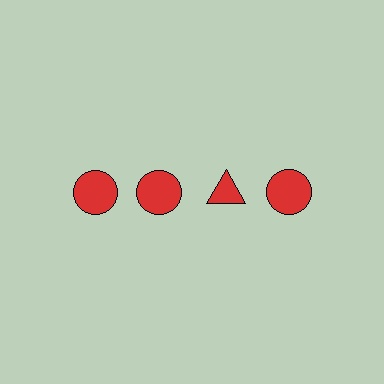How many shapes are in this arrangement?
There are 4 shapes arranged in a grid pattern.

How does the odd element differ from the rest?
It has a different shape: triangle instead of circle.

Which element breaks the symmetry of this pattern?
The red triangle in the top row, center column breaks the symmetry. All other shapes are red circles.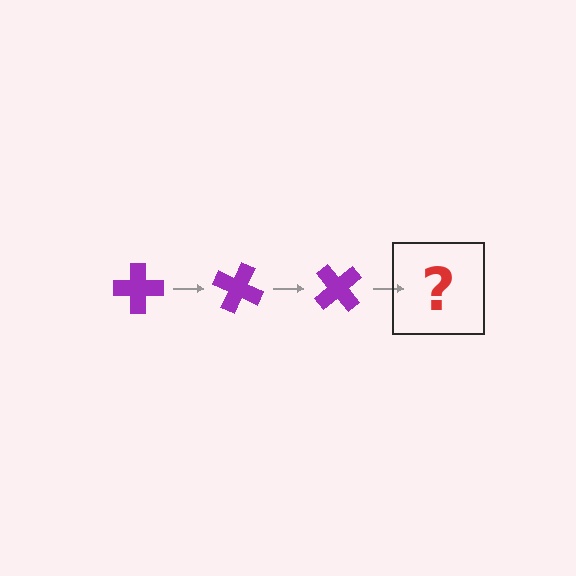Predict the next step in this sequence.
The next step is a purple cross rotated 75 degrees.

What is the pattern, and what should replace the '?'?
The pattern is that the cross rotates 25 degrees each step. The '?' should be a purple cross rotated 75 degrees.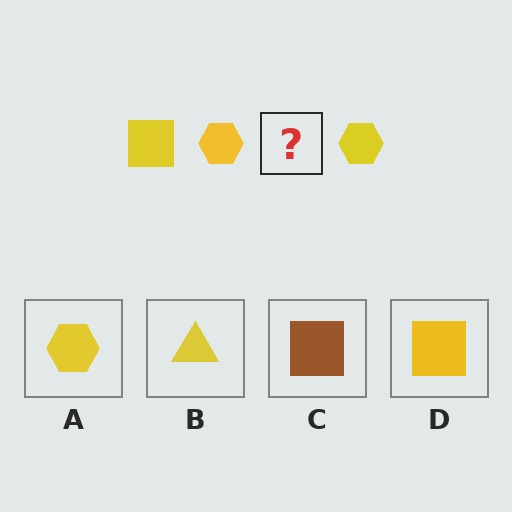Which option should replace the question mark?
Option D.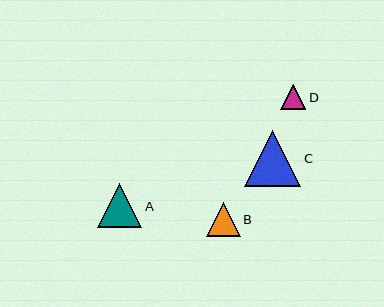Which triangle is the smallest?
Triangle D is the smallest with a size of approximately 25 pixels.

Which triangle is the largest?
Triangle C is the largest with a size of approximately 56 pixels.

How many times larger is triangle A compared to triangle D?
Triangle A is approximately 1.8 times the size of triangle D.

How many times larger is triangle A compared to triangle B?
Triangle A is approximately 1.3 times the size of triangle B.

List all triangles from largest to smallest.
From largest to smallest: C, A, B, D.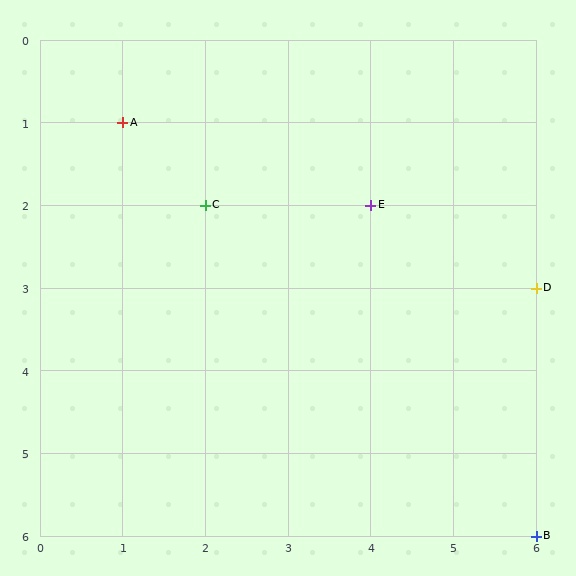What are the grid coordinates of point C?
Point C is at grid coordinates (2, 2).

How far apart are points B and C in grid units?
Points B and C are 4 columns and 4 rows apart (about 5.7 grid units diagonally).